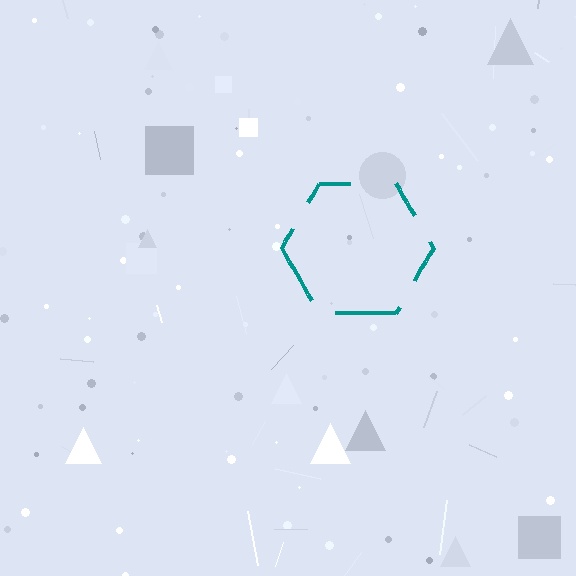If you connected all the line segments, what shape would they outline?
They would outline a hexagon.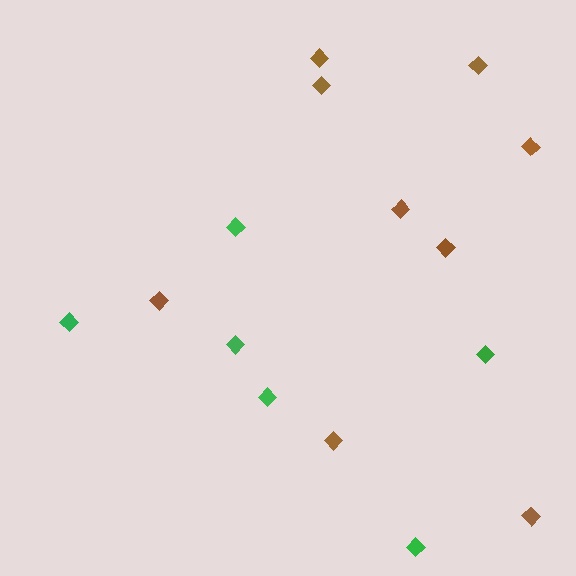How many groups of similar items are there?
There are 2 groups: one group of green diamonds (6) and one group of brown diamonds (9).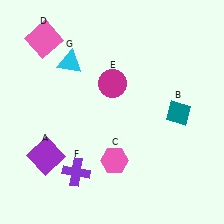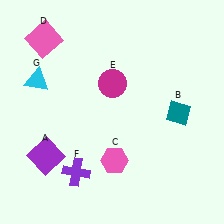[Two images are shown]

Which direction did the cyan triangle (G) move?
The cyan triangle (G) moved left.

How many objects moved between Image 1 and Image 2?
1 object moved between the two images.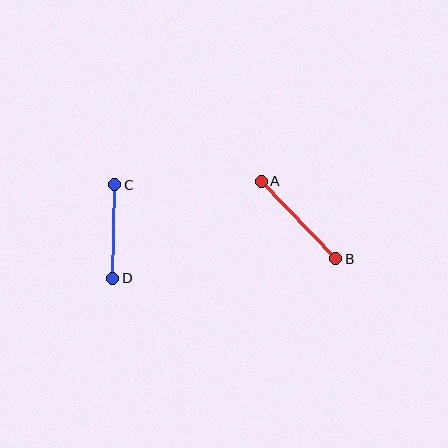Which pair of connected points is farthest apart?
Points A and B are farthest apart.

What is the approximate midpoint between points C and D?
The midpoint is at approximately (114, 232) pixels.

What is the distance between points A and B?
The distance is approximately 107 pixels.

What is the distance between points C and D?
The distance is approximately 94 pixels.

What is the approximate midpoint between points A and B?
The midpoint is at approximately (299, 220) pixels.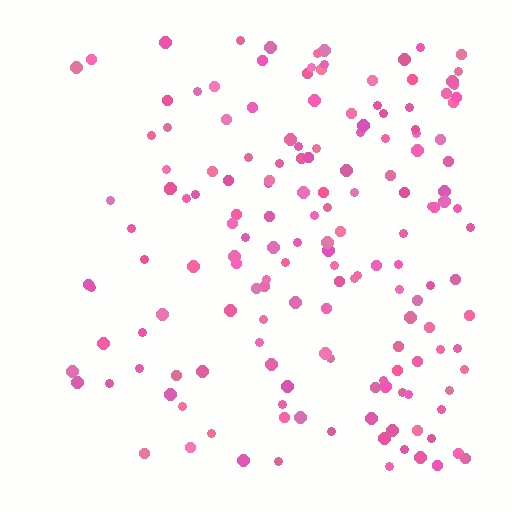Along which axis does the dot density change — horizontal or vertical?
Horizontal.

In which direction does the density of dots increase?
From left to right, with the right side densest.